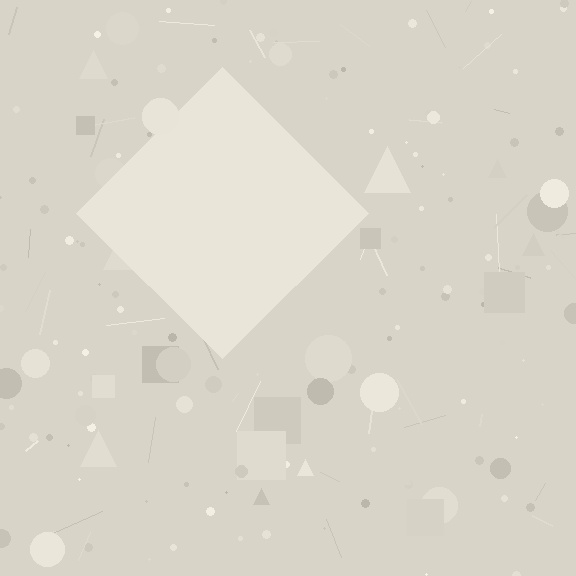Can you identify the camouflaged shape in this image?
The camouflaged shape is a diamond.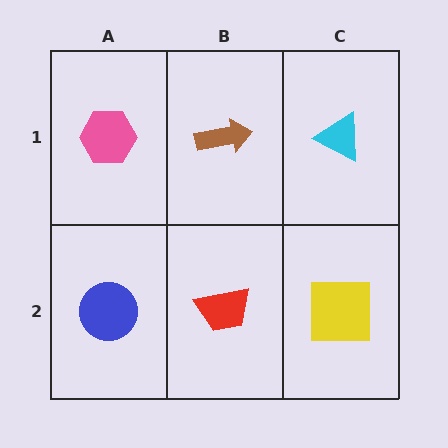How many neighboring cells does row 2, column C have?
2.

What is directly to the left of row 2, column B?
A blue circle.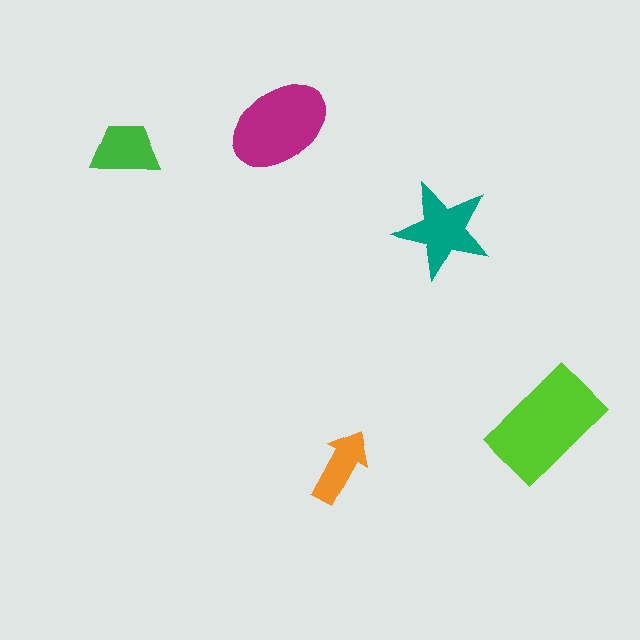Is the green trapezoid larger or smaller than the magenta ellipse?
Smaller.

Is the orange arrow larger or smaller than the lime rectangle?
Smaller.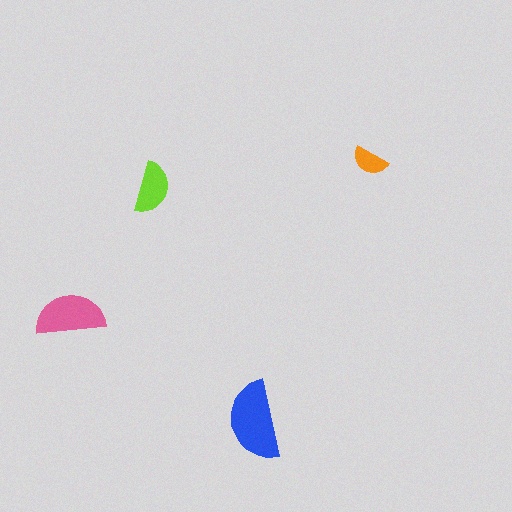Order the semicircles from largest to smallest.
the blue one, the pink one, the lime one, the orange one.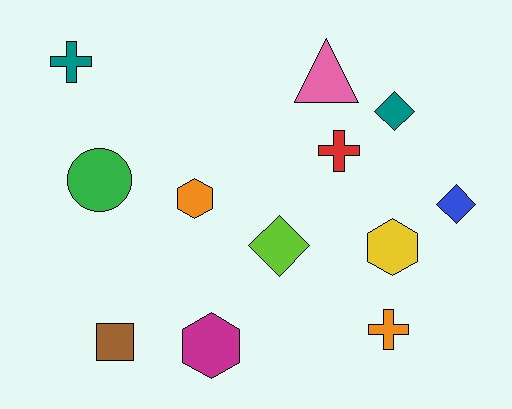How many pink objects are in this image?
There is 1 pink object.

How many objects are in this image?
There are 12 objects.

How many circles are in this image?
There is 1 circle.